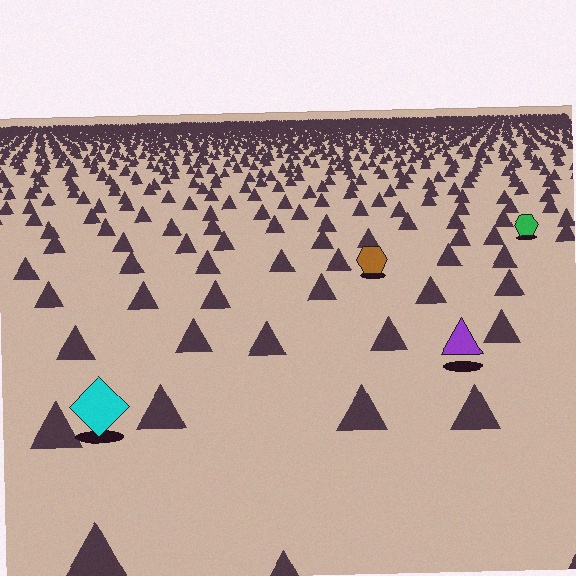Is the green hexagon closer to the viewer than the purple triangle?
No. The purple triangle is closer — you can tell from the texture gradient: the ground texture is coarser near it.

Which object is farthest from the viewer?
The green hexagon is farthest from the viewer. It appears smaller and the ground texture around it is denser.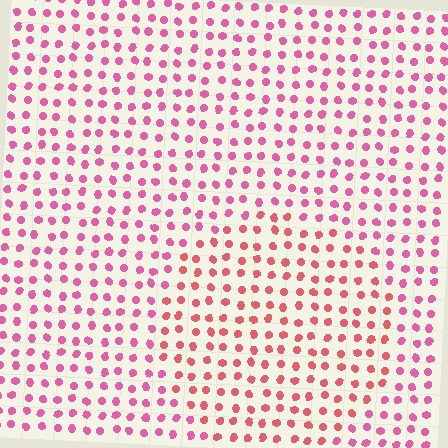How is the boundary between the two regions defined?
The boundary is defined purely by a slight shift in hue (about 30 degrees). Spacing, size, and orientation are identical on both sides.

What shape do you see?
I see a circle.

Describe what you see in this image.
The image is filled with small pink elements in a uniform arrangement. A circle-shaped region is visible where the elements are tinted to a slightly different hue, forming a subtle color boundary.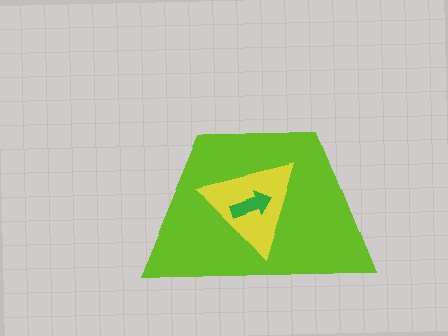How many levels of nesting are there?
3.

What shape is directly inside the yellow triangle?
The green arrow.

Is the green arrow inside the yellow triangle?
Yes.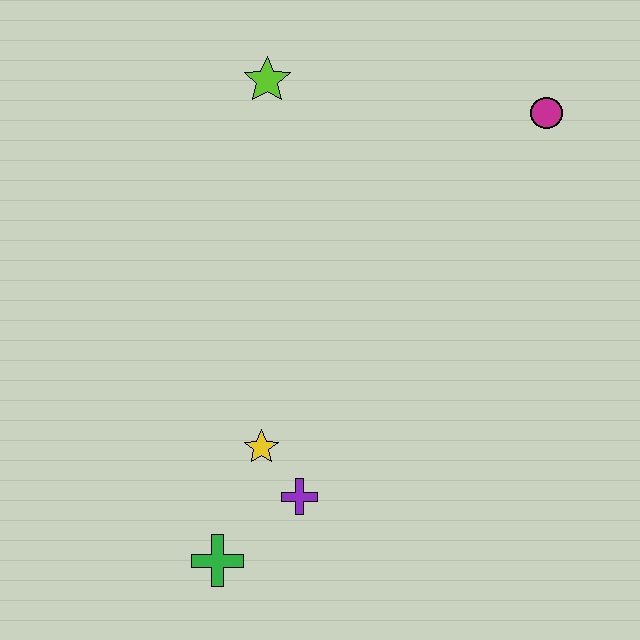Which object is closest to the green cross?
The purple cross is closest to the green cross.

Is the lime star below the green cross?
No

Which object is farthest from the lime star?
The green cross is farthest from the lime star.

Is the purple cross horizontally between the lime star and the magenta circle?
Yes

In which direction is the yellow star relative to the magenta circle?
The yellow star is below the magenta circle.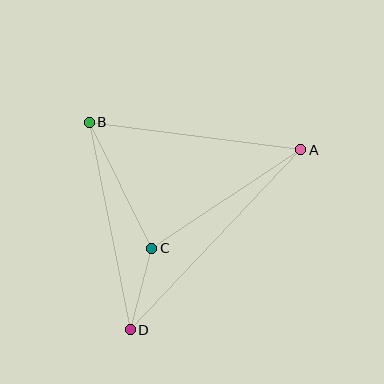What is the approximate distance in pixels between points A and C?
The distance between A and C is approximately 179 pixels.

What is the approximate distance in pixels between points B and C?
The distance between B and C is approximately 141 pixels.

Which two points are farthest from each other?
Points A and D are farthest from each other.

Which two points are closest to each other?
Points C and D are closest to each other.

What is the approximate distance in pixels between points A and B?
The distance between A and B is approximately 213 pixels.